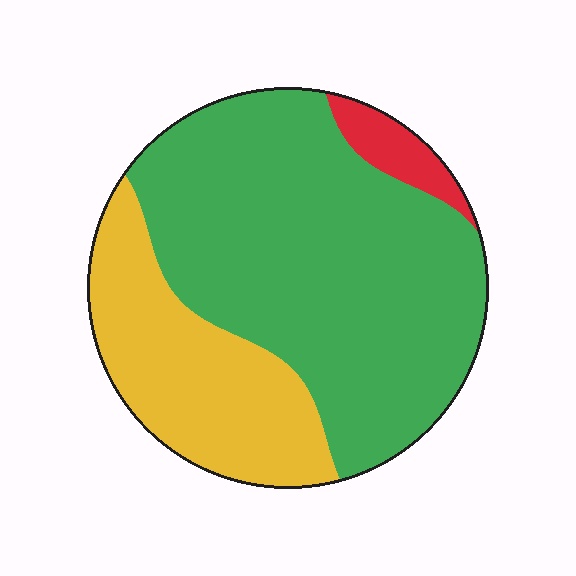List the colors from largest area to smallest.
From largest to smallest: green, yellow, red.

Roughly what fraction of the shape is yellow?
Yellow covers around 30% of the shape.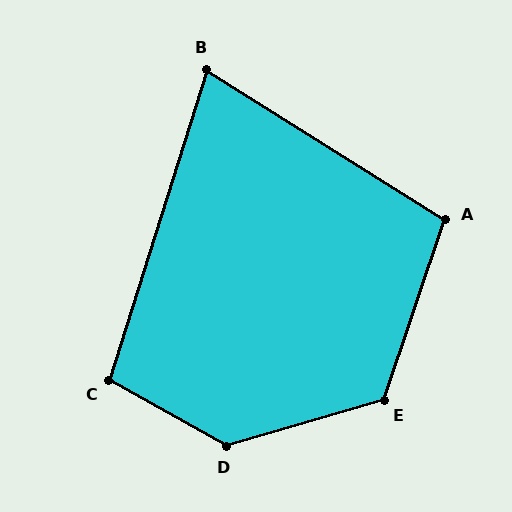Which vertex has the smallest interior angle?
B, at approximately 75 degrees.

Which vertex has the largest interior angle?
D, at approximately 134 degrees.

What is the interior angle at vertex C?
Approximately 102 degrees (obtuse).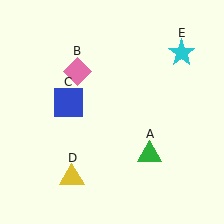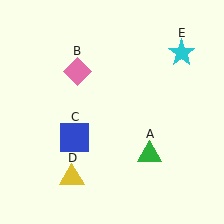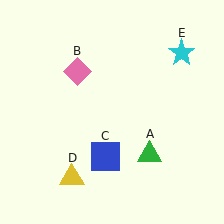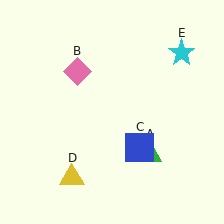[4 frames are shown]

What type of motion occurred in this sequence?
The blue square (object C) rotated counterclockwise around the center of the scene.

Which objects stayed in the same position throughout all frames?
Green triangle (object A) and pink diamond (object B) and yellow triangle (object D) and cyan star (object E) remained stationary.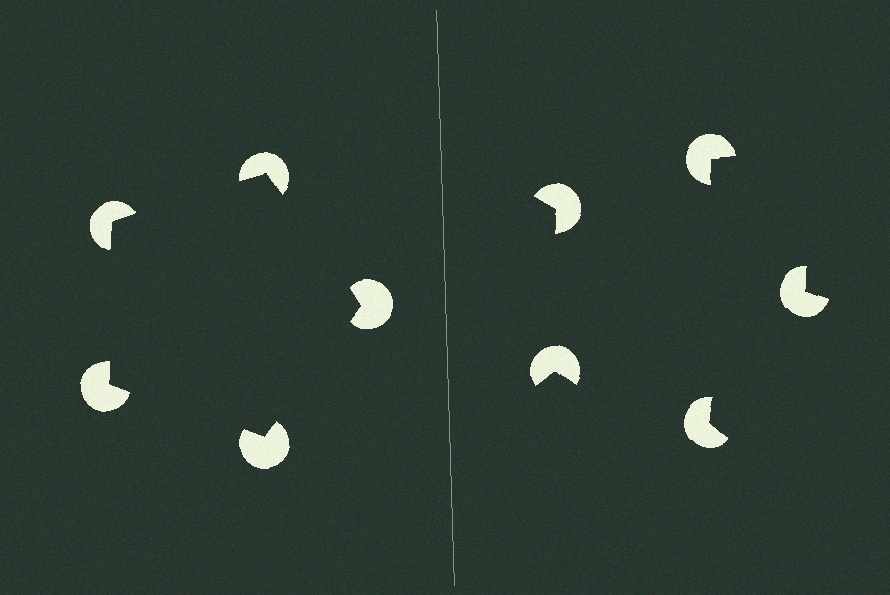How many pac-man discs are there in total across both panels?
10 — 5 on each side.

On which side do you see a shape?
An illusory pentagon appears on the left side. On the right side the wedge cuts are rotated, so no coherent shape forms.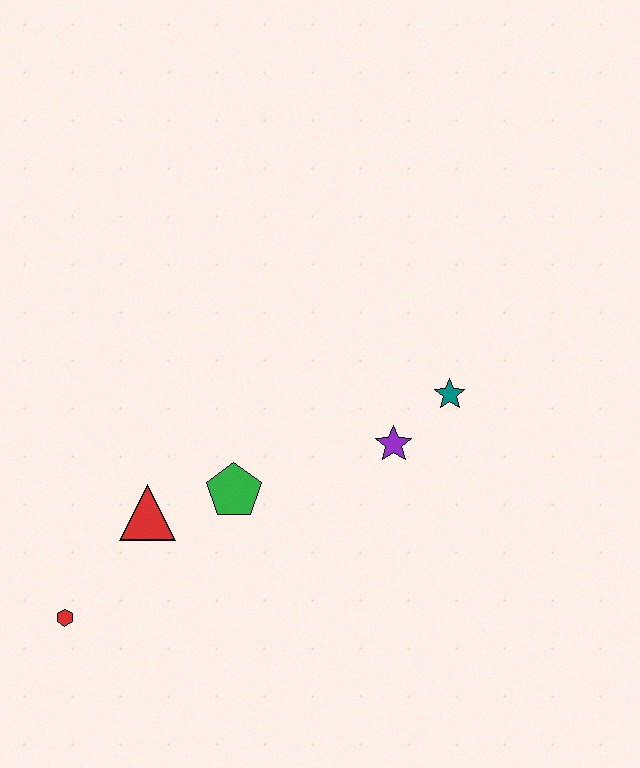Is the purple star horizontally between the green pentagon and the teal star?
Yes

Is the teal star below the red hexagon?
No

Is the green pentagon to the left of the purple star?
Yes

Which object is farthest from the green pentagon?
The teal star is farthest from the green pentagon.